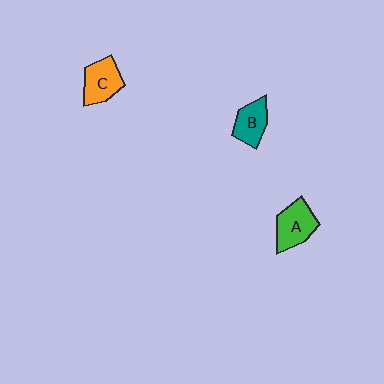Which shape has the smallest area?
Shape B (teal).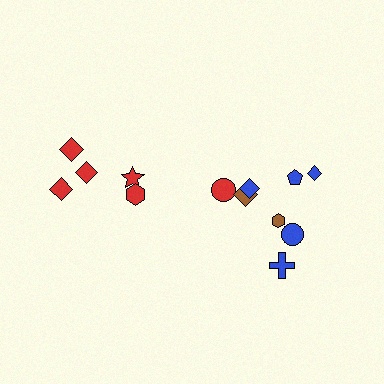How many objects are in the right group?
There are 8 objects.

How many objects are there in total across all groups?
There are 13 objects.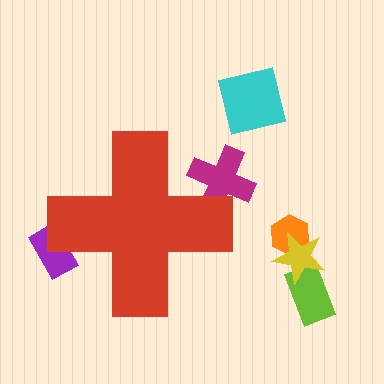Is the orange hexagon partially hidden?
No, the orange hexagon is fully visible.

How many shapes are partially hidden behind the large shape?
2 shapes are partially hidden.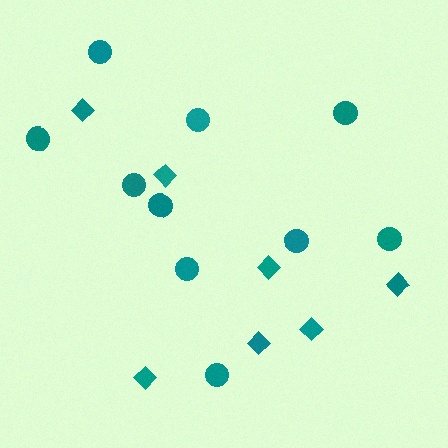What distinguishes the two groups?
There are 2 groups: one group of circles (10) and one group of diamonds (7).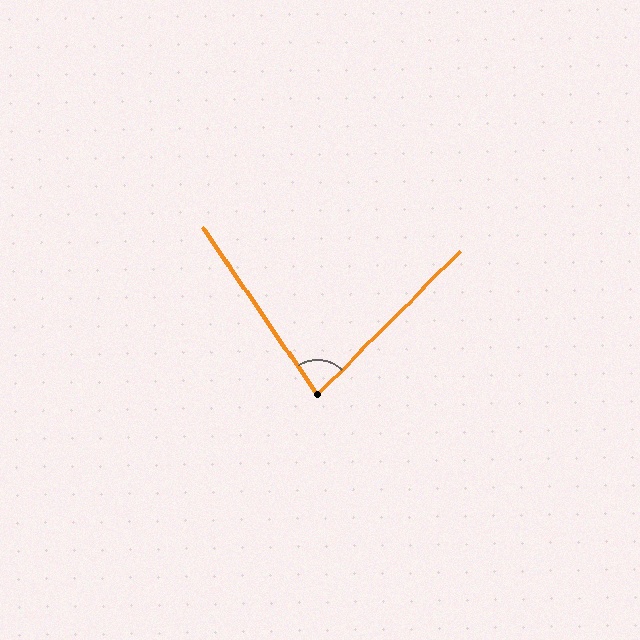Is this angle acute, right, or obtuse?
It is acute.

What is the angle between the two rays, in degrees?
Approximately 79 degrees.